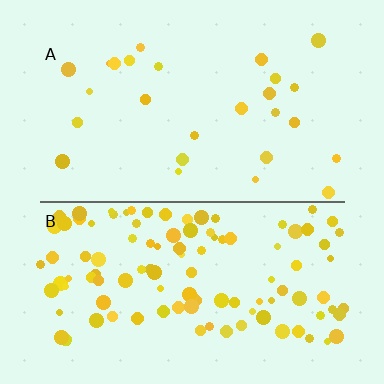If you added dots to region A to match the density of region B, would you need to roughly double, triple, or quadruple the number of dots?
Approximately quadruple.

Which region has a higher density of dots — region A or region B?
B (the bottom).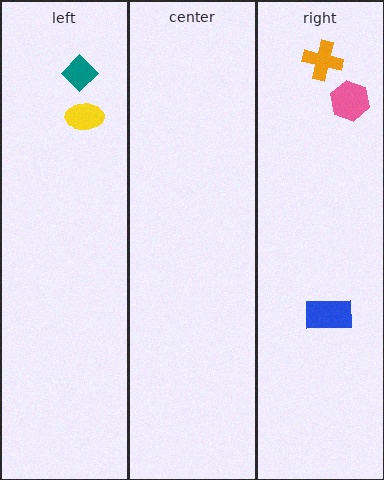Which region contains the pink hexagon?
The right region.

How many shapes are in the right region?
3.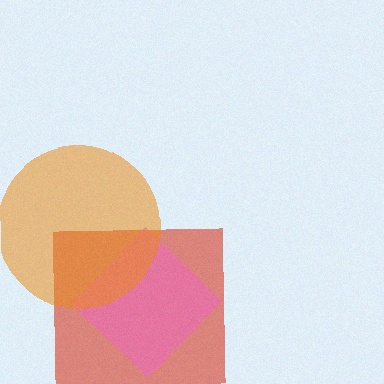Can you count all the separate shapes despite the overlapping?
Yes, there are 3 separate shapes.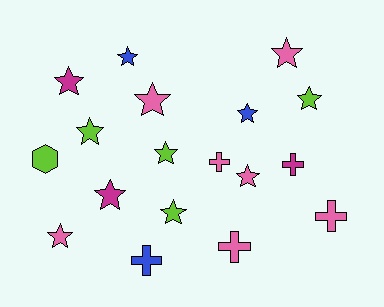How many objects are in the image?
There are 18 objects.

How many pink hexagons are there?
There are no pink hexagons.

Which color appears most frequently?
Pink, with 7 objects.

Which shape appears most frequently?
Star, with 12 objects.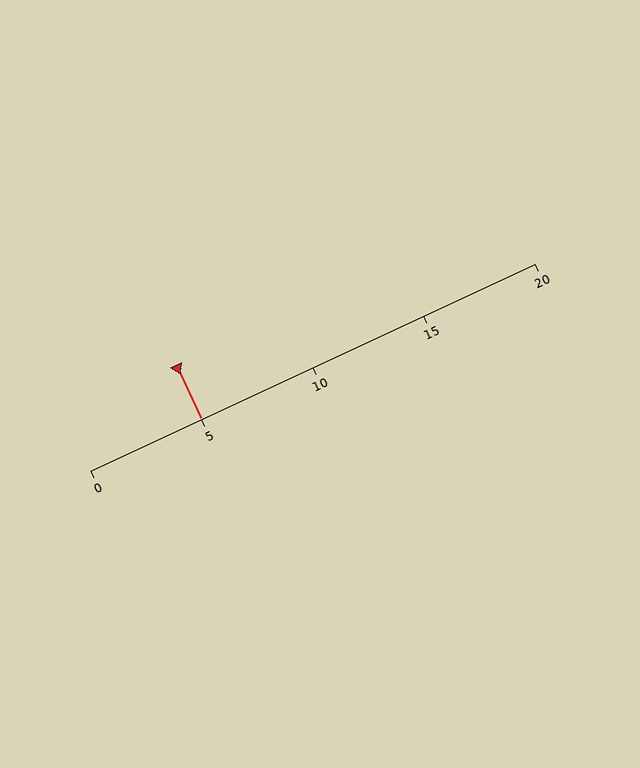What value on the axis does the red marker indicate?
The marker indicates approximately 5.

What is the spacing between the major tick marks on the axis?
The major ticks are spaced 5 apart.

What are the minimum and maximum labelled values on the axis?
The axis runs from 0 to 20.